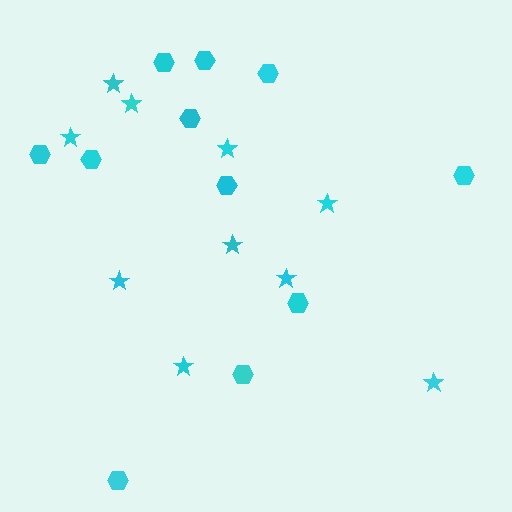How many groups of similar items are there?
There are 2 groups: one group of stars (10) and one group of hexagons (11).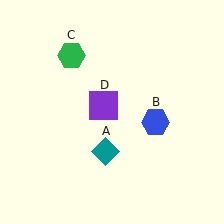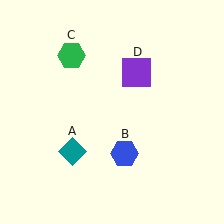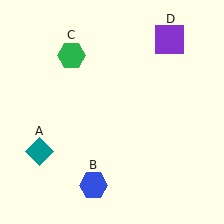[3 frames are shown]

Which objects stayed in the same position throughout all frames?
Green hexagon (object C) remained stationary.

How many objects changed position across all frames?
3 objects changed position: teal diamond (object A), blue hexagon (object B), purple square (object D).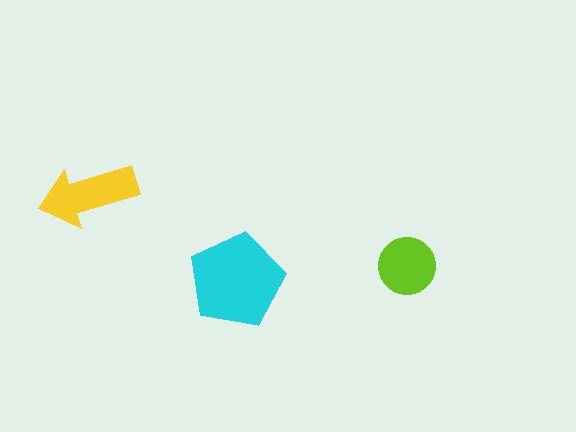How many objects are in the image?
There are 3 objects in the image.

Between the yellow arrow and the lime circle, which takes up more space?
The yellow arrow.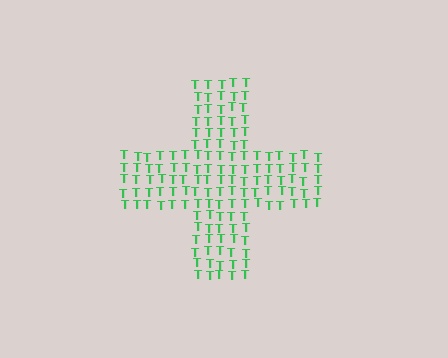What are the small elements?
The small elements are letter T's.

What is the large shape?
The large shape is a cross.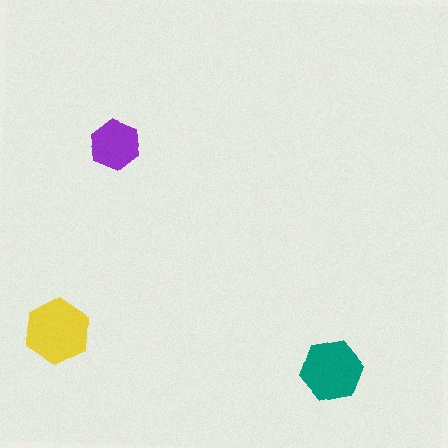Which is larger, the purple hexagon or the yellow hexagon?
The yellow one.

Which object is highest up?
The purple hexagon is topmost.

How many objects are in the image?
There are 3 objects in the image.